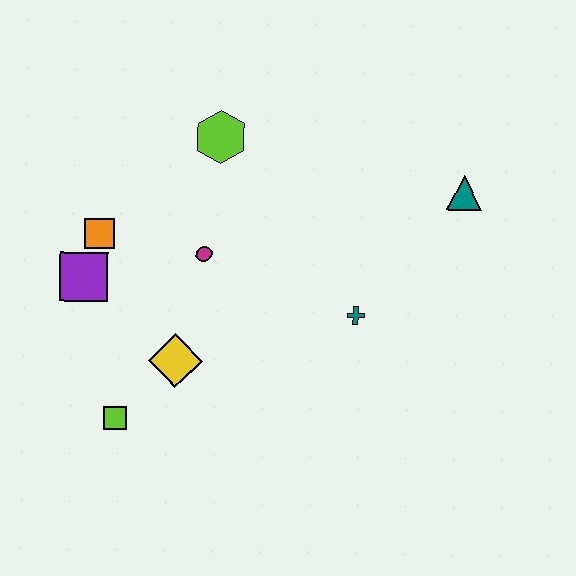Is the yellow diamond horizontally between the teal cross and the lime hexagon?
No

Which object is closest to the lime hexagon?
The magenta circle is closest to the lime hexagon.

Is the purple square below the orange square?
Yes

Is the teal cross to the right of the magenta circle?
Yes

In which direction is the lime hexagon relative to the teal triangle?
The lime hexagon is to the left of the teal triangle.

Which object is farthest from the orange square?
The teal triangle is farthest from the orange square.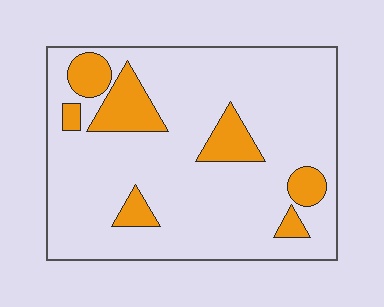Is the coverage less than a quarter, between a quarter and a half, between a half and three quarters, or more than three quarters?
Less than a quarter.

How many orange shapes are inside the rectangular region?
7.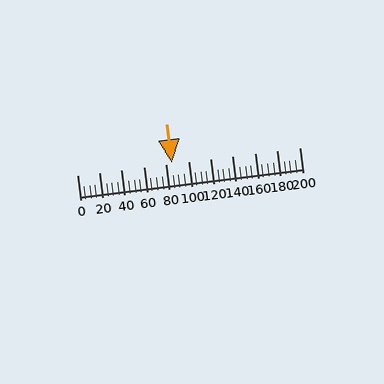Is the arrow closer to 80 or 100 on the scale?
The arrow is closer to 80.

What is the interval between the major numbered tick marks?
The major tick marks are spaced 20 units apart.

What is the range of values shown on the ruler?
The ruler shows values from 0 to 200.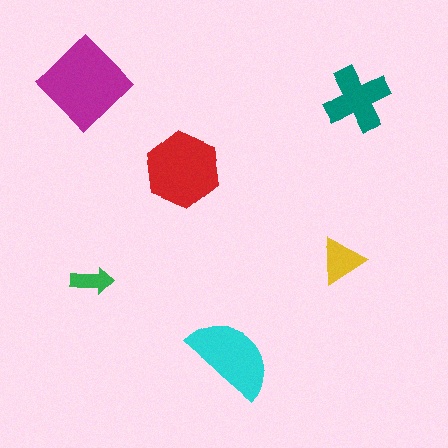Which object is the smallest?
The green arrow.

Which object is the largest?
The magenta diamond.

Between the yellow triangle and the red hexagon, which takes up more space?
The red hexagon.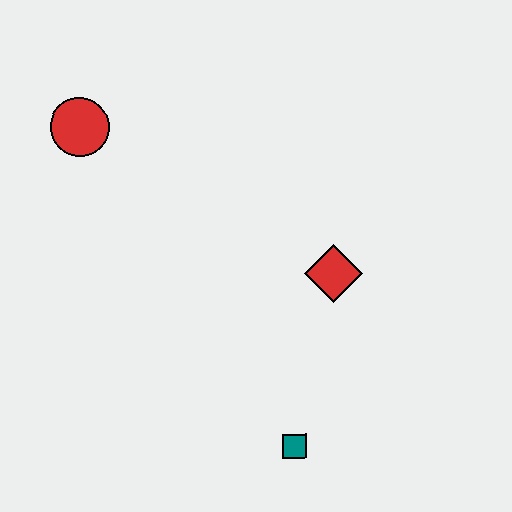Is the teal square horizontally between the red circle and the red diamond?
Yes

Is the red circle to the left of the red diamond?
Yes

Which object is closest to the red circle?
The red diamond is closest to the red circle.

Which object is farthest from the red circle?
The teal square is farthest from the red circle.